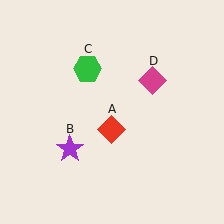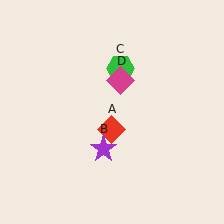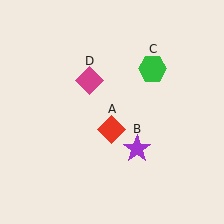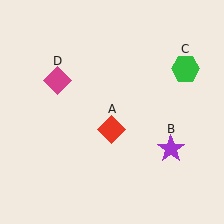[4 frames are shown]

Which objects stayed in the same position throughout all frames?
Red diamond (object A) remained stationary.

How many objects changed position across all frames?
3 objects changed position: purple star (object B), green hexagon (object C), magenta diamond (object D).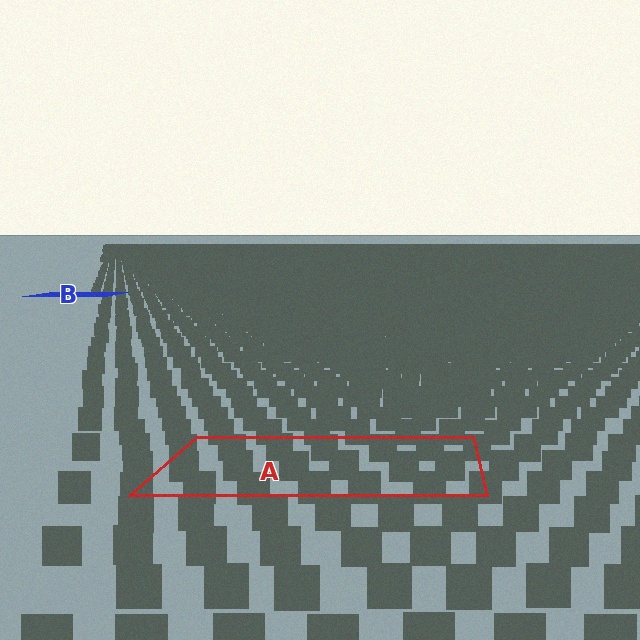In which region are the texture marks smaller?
The texture marks are smaller in region B, because it is farther away.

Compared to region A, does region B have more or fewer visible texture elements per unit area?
Region B has more texture elements per unit area — they are packed more densely because it is farther away.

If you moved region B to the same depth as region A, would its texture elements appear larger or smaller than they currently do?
They would appear larger. At a closer depth, the same texture elements are projected at a bigger on-screen size.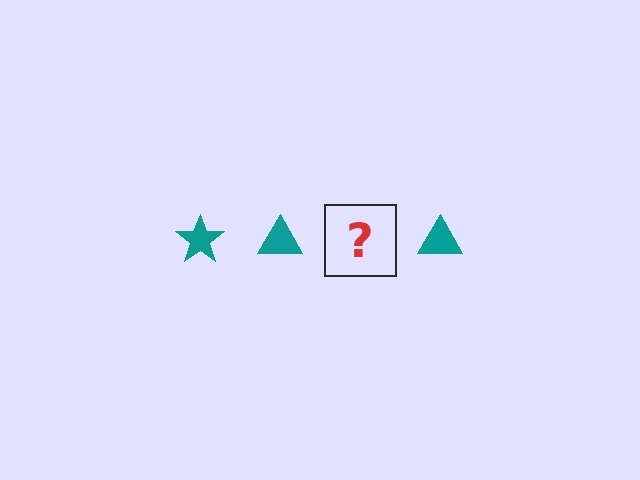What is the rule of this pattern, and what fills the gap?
The rule is that the pattern cycles through star, triangle shapes in teal. The gap should be filled with a teal star.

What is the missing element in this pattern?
The missing element is a teal star.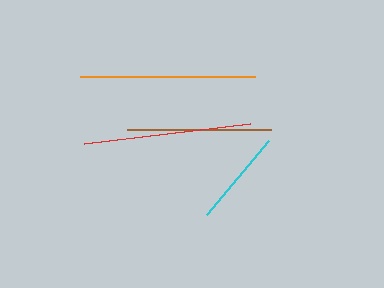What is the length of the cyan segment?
The cyan segment is approximately 96 pixels long.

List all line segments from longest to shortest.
From longest to shortest: orange, red, brown, cyan.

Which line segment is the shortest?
The cyan line is the shortest at approximately 96 pixels.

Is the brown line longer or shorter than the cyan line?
The brown line is longer than the cyan line.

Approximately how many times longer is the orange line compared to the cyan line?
The orange line is approximately 1.8 times the length of the cyan line.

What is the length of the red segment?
The red segment is approximately 167 pixels long.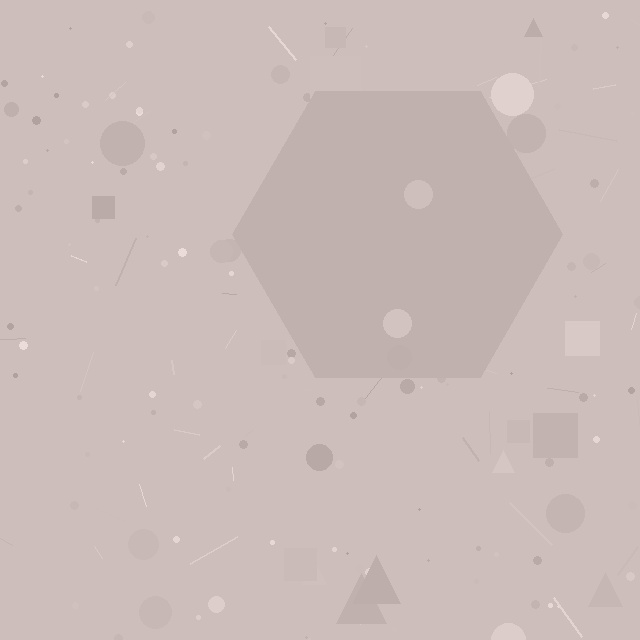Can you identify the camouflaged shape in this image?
The camouflaged shape is a hexagon.